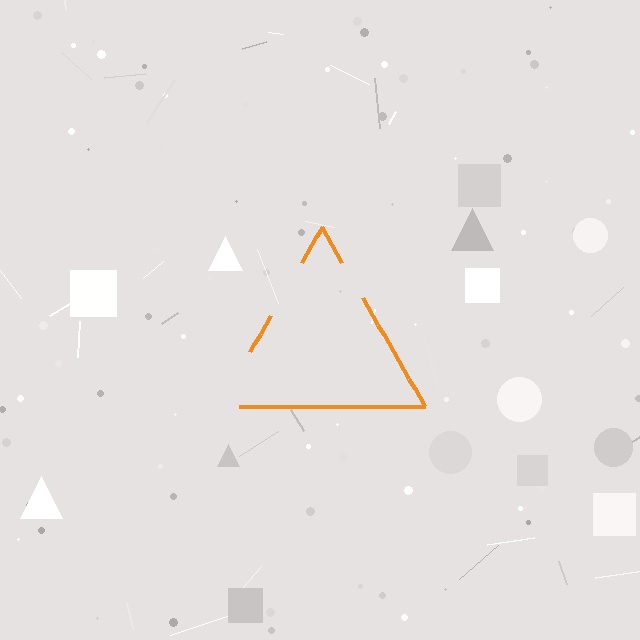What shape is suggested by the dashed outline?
The dashed outline suggests a triangle.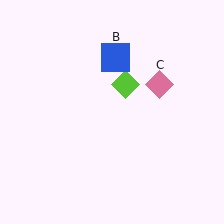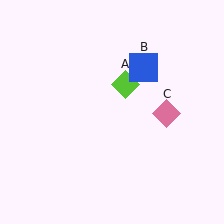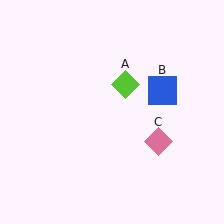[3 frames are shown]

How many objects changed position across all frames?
2 objects changed position: blue square (object B), pink diamond (object C).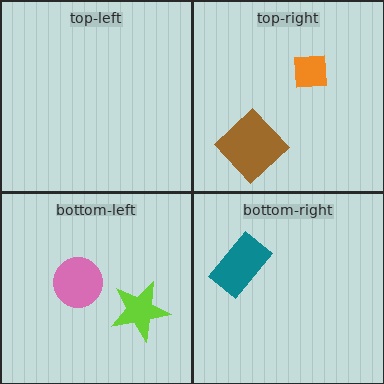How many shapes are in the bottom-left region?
2.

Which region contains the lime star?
The bottom-left region.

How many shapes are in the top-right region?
2.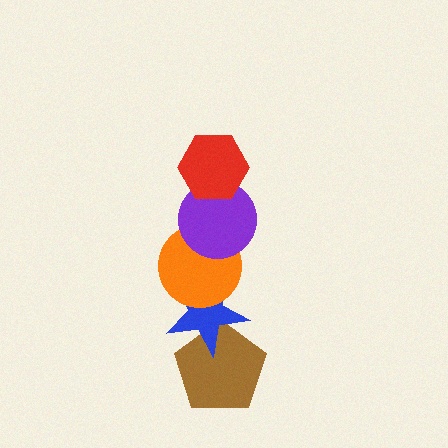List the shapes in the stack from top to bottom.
From top to bottom: the red hexagon, the purple circle, the orange circle, the blue star, the brown pentagon.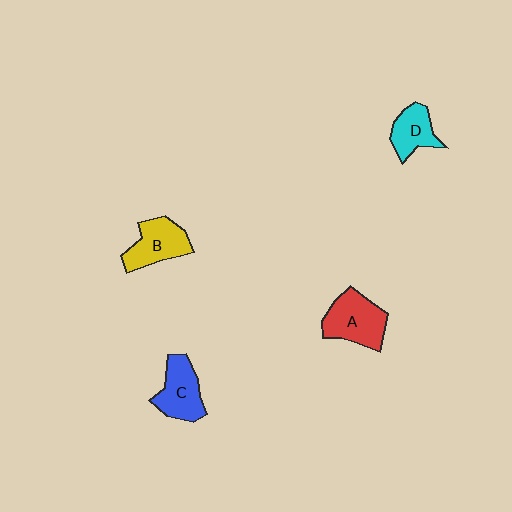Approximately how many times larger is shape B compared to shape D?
Approximately 1.3 times.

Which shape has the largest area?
Shape A (red).